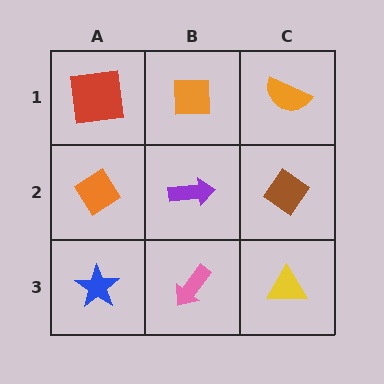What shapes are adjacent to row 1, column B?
A purple arrow (row 2, column B), a red square (row 1, column A), an orange semicircle (row 1, column C).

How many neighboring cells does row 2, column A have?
3.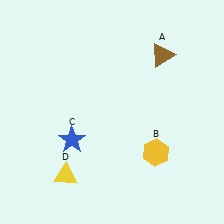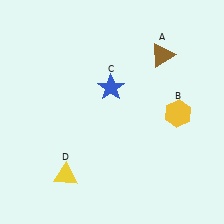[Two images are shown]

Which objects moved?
The objects that moved are: the yellow hexagon (B), the blue star (C).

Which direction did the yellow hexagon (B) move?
The yellow hexagon (B) moved up.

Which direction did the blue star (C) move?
The blue star (C) moved up.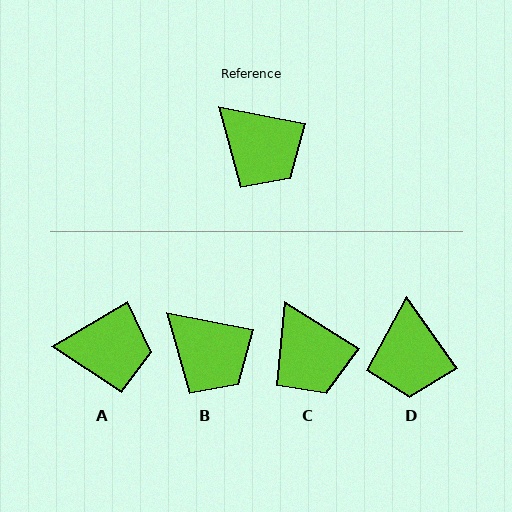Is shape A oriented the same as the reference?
No, it is off by about 41 degrees.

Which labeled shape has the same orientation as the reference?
B.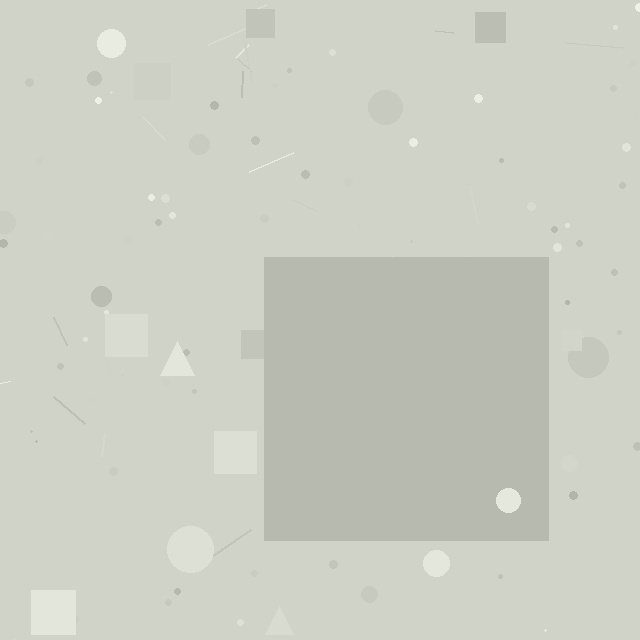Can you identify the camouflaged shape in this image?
The camouflaged shape is a square.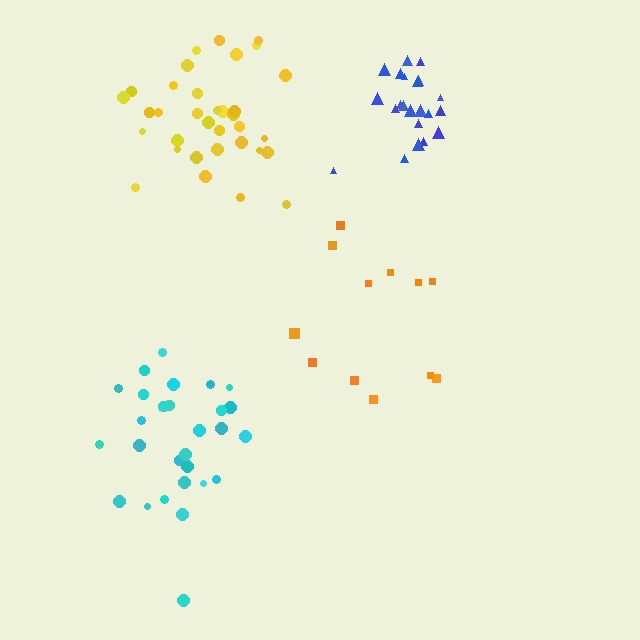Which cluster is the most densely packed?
Blue.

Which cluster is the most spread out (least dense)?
Orange.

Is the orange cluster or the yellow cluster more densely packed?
Yellow.